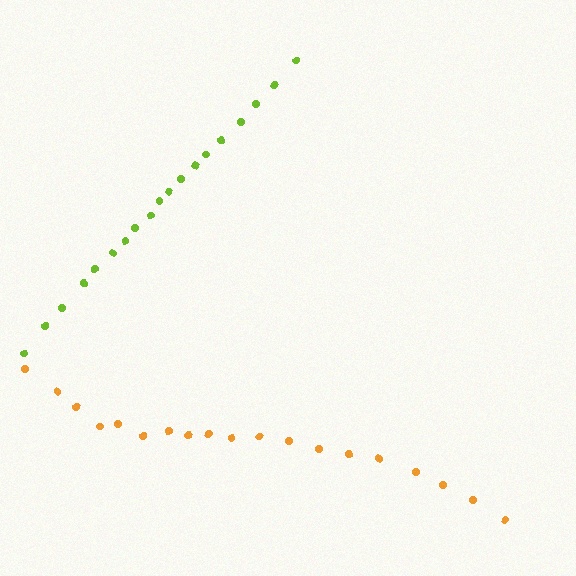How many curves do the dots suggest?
There are 2 distinct paths.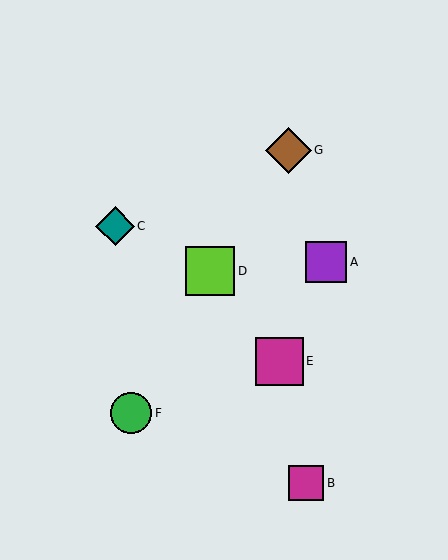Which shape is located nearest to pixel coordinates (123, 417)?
The green circle (labeled F) at (131, 413) is nearest to that location.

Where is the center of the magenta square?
The center of the magenta square is at (306, 483).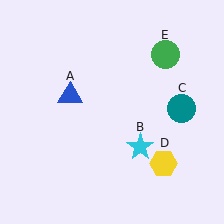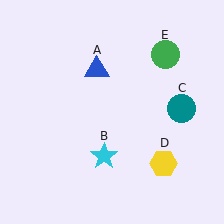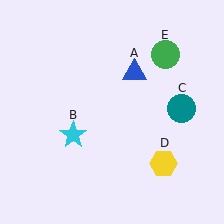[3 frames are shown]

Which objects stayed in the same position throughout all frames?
Teal circle (object C) and yellow hexagon (object D) and green circle (object E) remained stationary.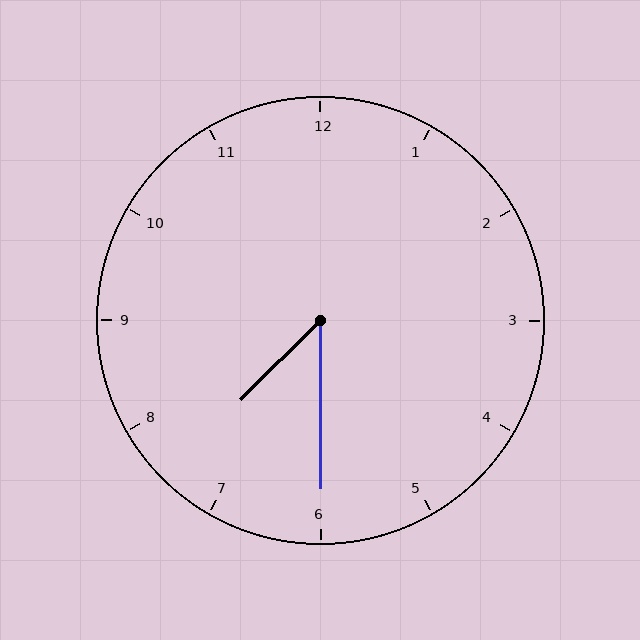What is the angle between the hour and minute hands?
Approximately 45 degrees.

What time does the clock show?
7:30.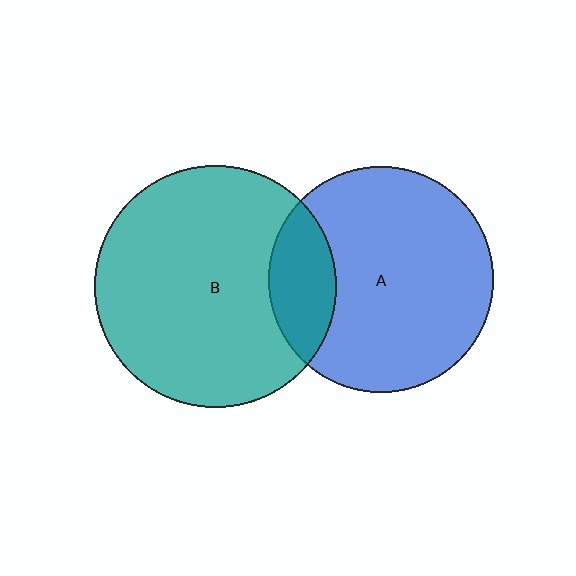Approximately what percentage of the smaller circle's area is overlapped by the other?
Approximately 20%.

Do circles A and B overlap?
Yes.